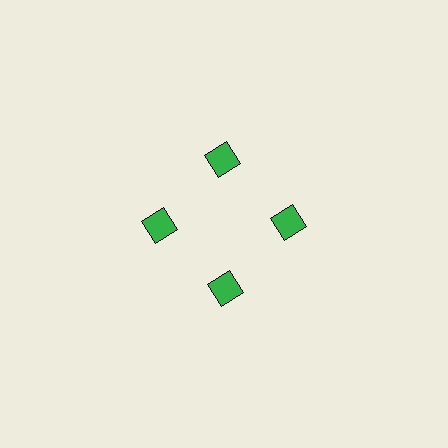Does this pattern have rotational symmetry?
Yes, this pattern has 4-fold rotational symmetry. It looks the same after rotating 90 degrees around the center.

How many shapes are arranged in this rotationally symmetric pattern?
There are 4 shapes, arranged in 4 groups of 1.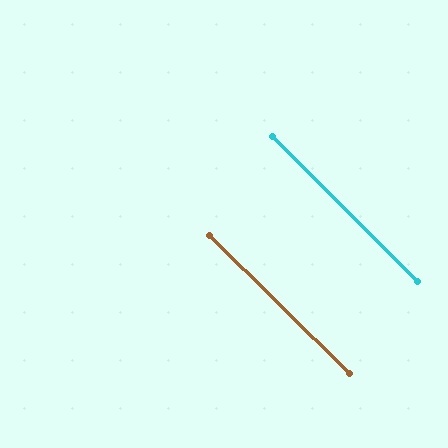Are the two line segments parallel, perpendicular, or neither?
Parallel — their directions differ by only 0.4°.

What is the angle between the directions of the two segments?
Approximately 0 degrees.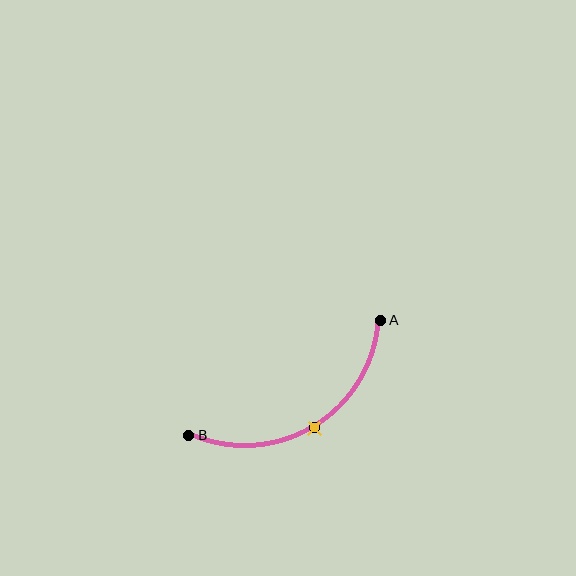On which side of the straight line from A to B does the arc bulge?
The arc bulges below the straight line connecting A and B.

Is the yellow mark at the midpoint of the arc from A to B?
Yes. The yellow mark lies on the arc at equal arc-length from both A and B — it is the arc midpoint.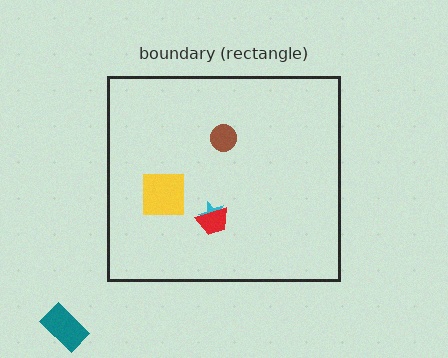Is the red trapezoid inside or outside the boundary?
Inside.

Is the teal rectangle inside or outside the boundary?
Outside.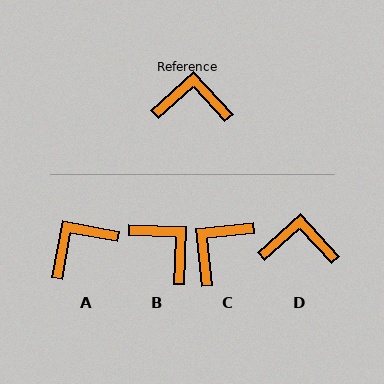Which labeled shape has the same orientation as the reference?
D.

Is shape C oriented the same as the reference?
No, it is off by about 54 degrees.